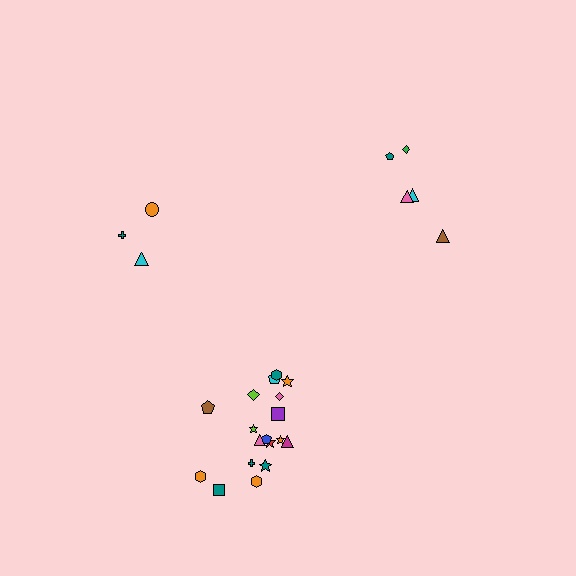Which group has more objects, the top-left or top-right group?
The top-right group.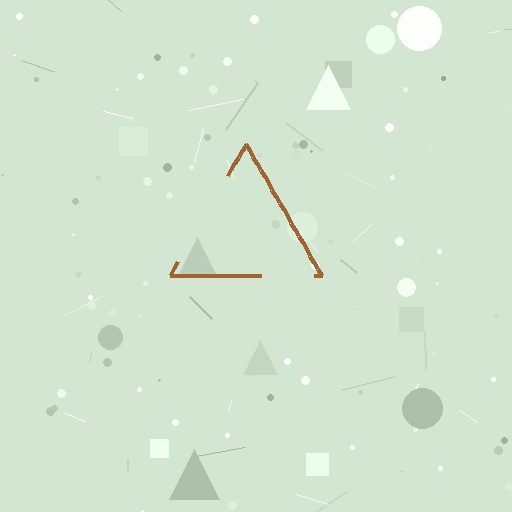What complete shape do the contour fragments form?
The contour fragments form a triangle.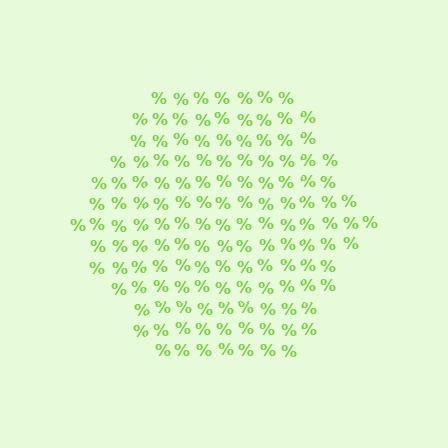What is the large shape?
The large shape is a hexagon.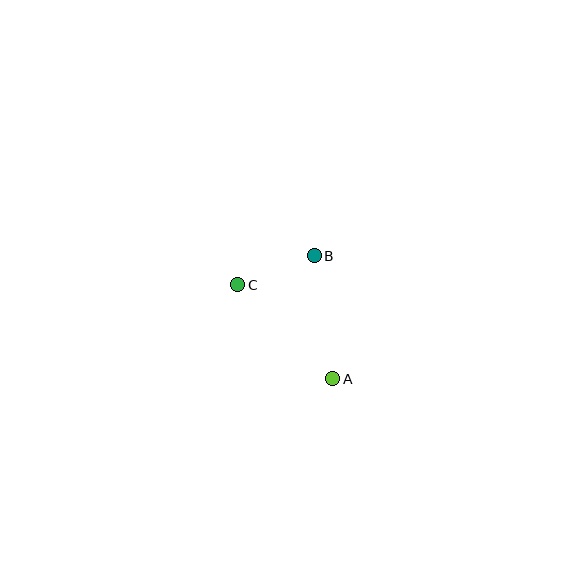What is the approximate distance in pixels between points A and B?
The distance between A and B is approximately 125 pixels.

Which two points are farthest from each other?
Points A and C are farthest from each other.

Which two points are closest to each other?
Points B and C are closest to each other.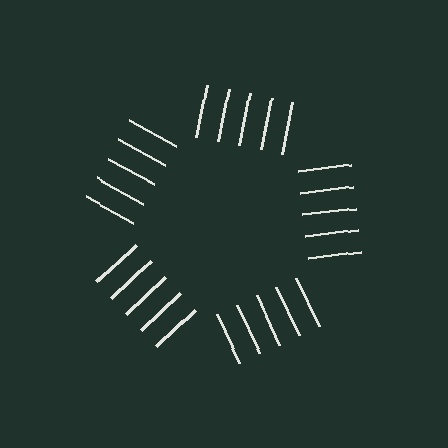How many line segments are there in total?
25 — 5 along each of the 5 edges.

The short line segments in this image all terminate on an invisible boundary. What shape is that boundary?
An illusory pentagon — the line segments terminate on its edges but no continuous stroke is drawn.